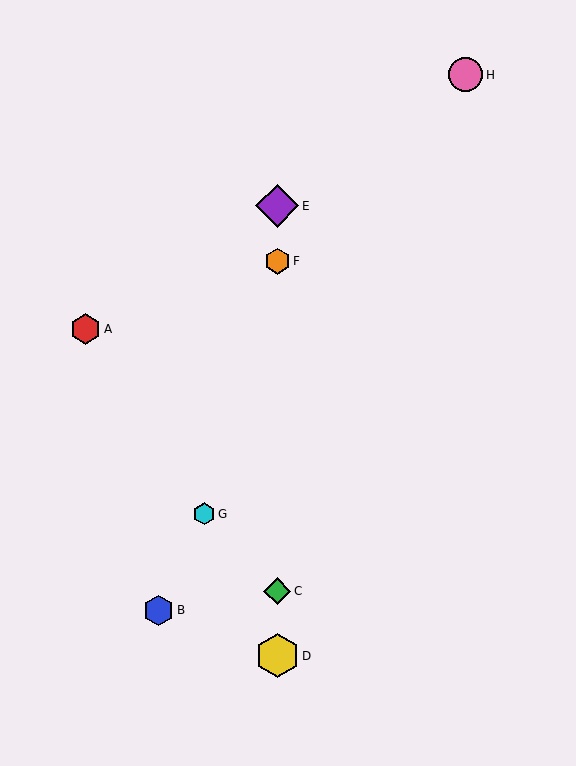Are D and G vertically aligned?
No, D is at x≈277 and G is at x≈204.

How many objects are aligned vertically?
4 objects (C, D, E, F) are aligned vertically.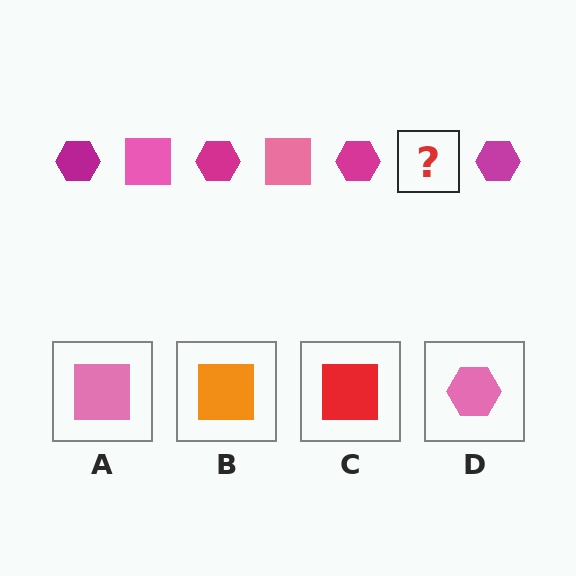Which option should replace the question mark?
Option A.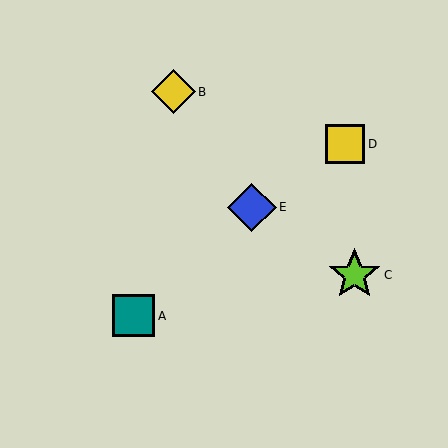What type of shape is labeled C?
Shape C is a lime star.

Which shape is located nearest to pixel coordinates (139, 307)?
The teal square (labeled A) at (134, 316) is nearest to that location.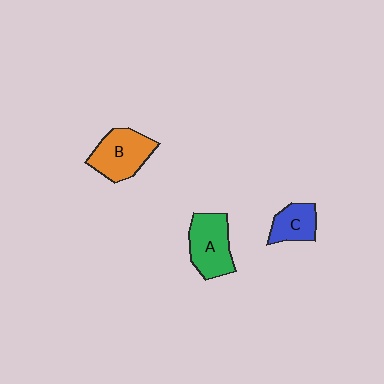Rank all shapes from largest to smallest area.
From largest to smallest: B (orange), A (green), C (blue).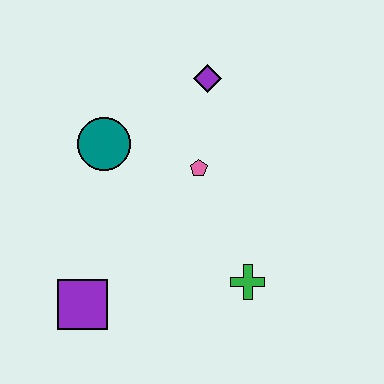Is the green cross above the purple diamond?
No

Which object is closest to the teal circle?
The pink pentagon is closest to the teal circle.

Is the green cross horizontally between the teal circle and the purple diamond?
No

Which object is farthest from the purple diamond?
The purple square is farthest from the purple diamond.